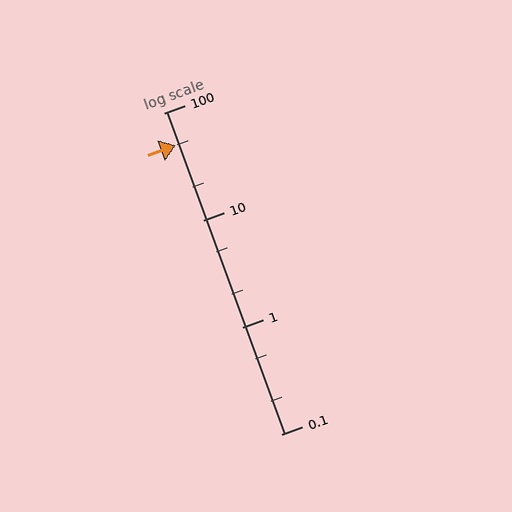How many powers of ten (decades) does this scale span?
The scale spans 3 decades, from 0.1 to 100.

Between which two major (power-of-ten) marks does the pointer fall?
The pointer is between 10 and 100.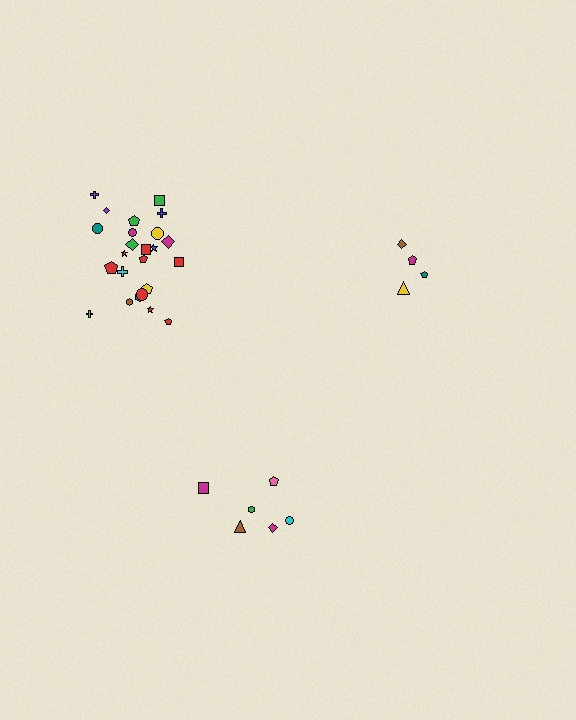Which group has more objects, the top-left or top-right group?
The top-left group.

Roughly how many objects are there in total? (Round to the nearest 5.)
Roughly 35 objects in total.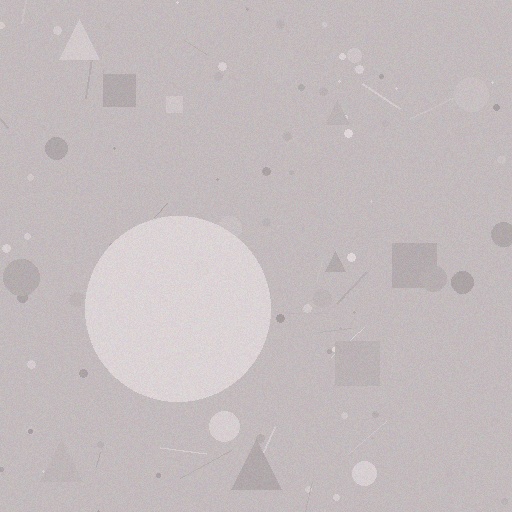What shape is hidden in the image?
A circle is hidden in the image.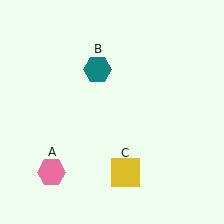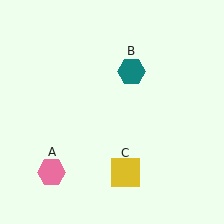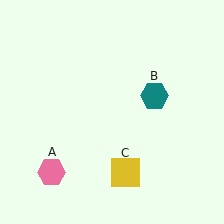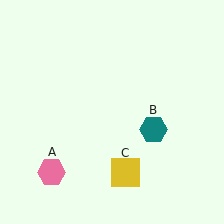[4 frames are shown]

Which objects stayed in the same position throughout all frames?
Pink hexagon (object A) and yellow square (object C) remained stationary.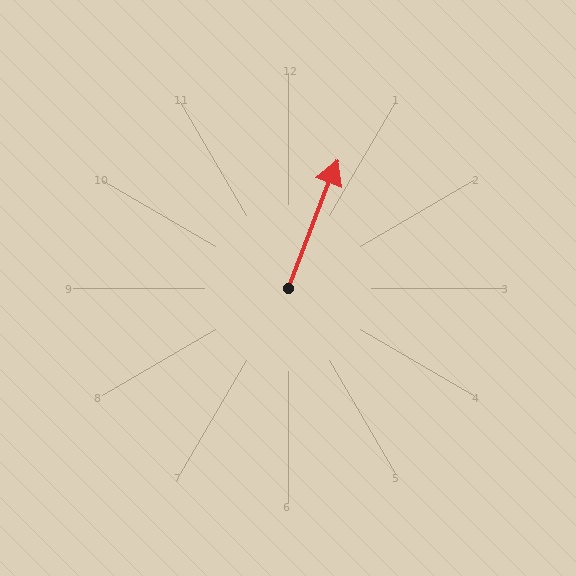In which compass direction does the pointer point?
North.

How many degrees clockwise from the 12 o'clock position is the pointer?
Approximately 21 degrees.